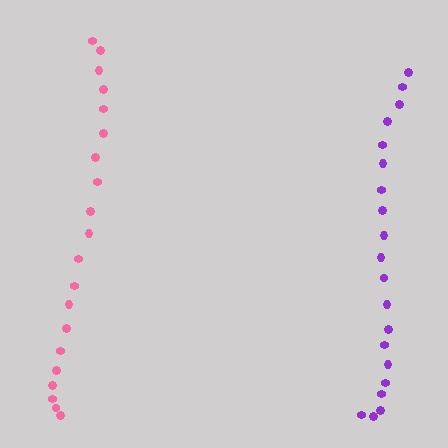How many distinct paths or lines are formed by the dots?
There are 2 distinct paths.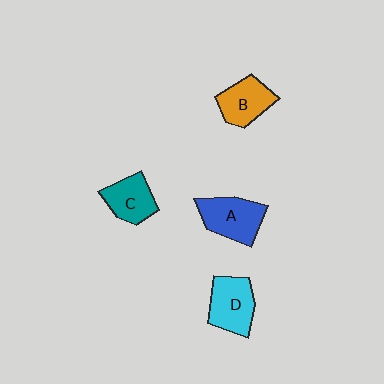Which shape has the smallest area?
Shape C (teal).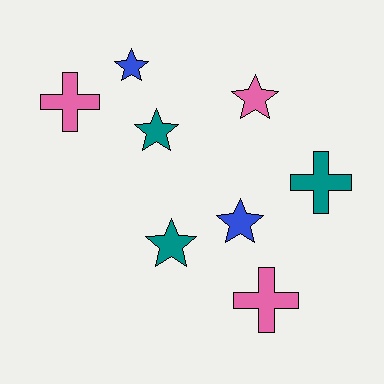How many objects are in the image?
There are 8 objects.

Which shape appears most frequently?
Star, with 5 objects.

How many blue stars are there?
There are 2 blue stars.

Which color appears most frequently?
Pink, with 3 objects.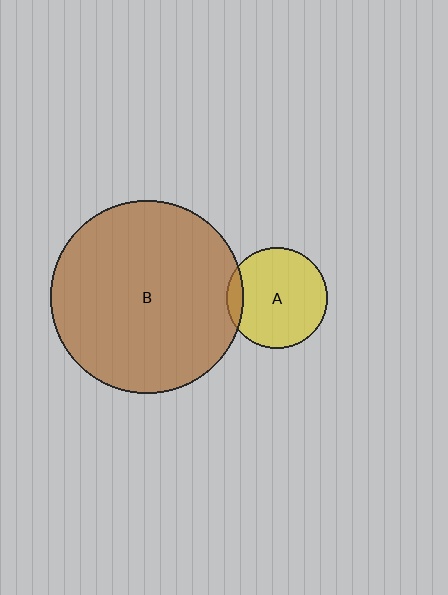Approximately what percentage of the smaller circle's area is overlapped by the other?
Approximately 10%.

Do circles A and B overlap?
Yes.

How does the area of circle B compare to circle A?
Approximately 3.6 times.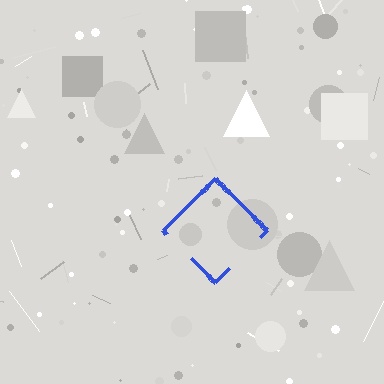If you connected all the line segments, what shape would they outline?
They would outline a diamond.